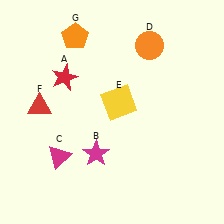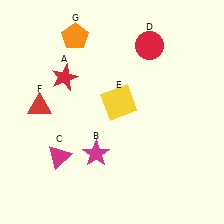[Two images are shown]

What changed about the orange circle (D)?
In Image 1, D is orange. In Image 2, it changed to red.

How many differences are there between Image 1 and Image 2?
There is 1 difference between the two images.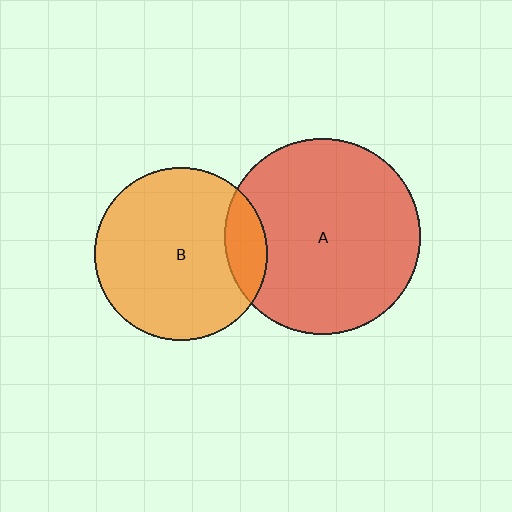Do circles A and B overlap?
Yes.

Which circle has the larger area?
Circle A (red).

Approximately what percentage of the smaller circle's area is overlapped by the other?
Approximately 15%.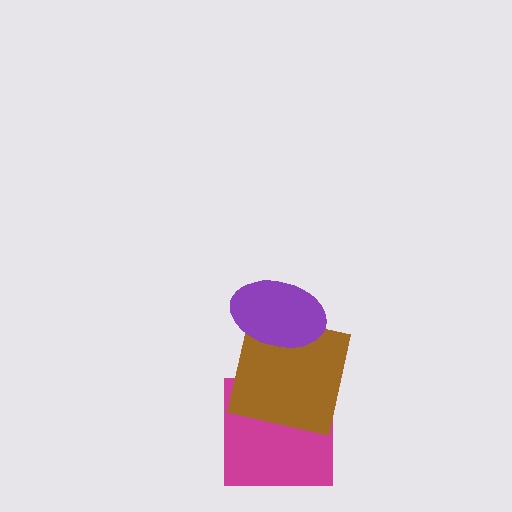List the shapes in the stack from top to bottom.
From top to bottom: the purple ellipse, the brown square, the magenta square.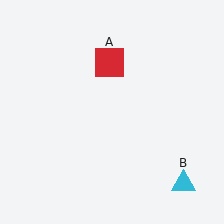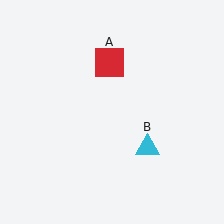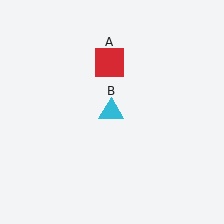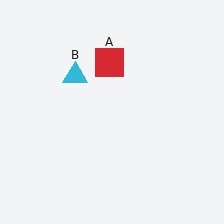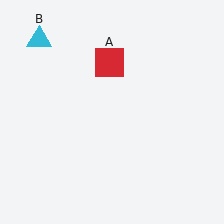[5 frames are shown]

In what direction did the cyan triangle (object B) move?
The cyan triangle (object B) moved up and to the left.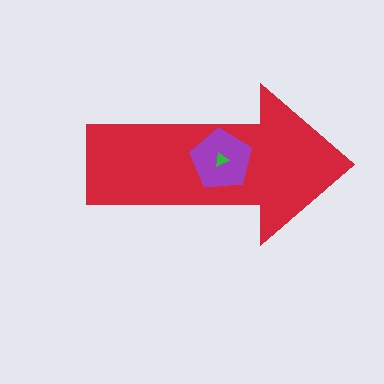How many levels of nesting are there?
3.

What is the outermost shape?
The red arrow.